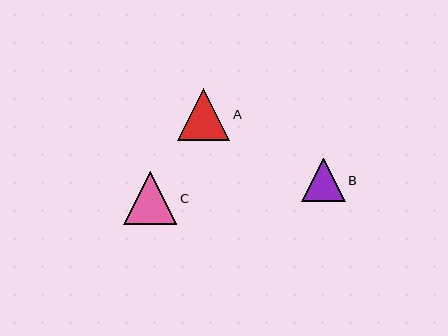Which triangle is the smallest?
Triangle B is the smallest with a size of approximately 44 pixels.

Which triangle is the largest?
Triangle C is the largest with a size of approximately 54 pixels.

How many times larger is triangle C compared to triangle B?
Triangle C is approximately 1.2 times the size of triangle B.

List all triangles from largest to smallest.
From largest to smallest: C, A, B.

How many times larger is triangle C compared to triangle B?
Triangle C is approximately 1.2 times the size of triangle B.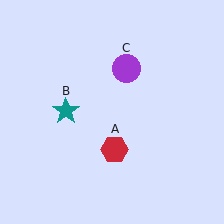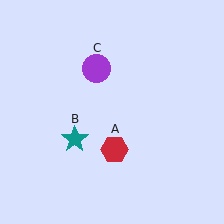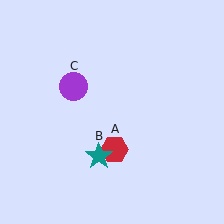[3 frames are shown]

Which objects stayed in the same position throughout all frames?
Red hexagon (object A) remained stationary.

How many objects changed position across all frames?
2 objects changed position: teal star (object B), purple circle (object C).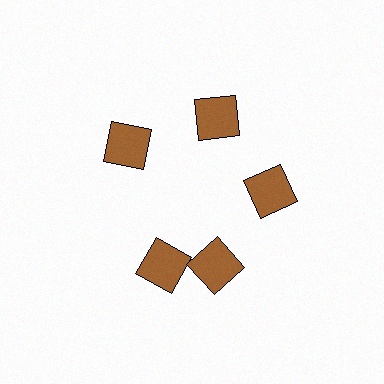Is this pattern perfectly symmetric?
No. The 5 brown squares are arranged in a ring, but one element near the 8 o'clock position is rotated out of alignment along the ring, breaking the 5-fold rotational symmetry.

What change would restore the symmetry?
The symmetry would be restored by rotating it back into even spacing with its neighbors so that all 5 squares sit at equal angles and equal distance from the center.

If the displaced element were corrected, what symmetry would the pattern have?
It would have 5-fold rotational symmetry — the pattern would map onto itself every 72 degrees.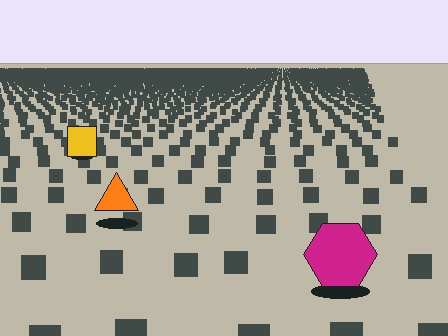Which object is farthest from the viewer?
The yellow square is farthest from the viewer. It appears smaller and the ground texture around it is denser.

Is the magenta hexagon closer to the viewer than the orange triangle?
Yes. The magenta hexagon is closer — you can tell from the texture gradient: the ground texture is coarser near it.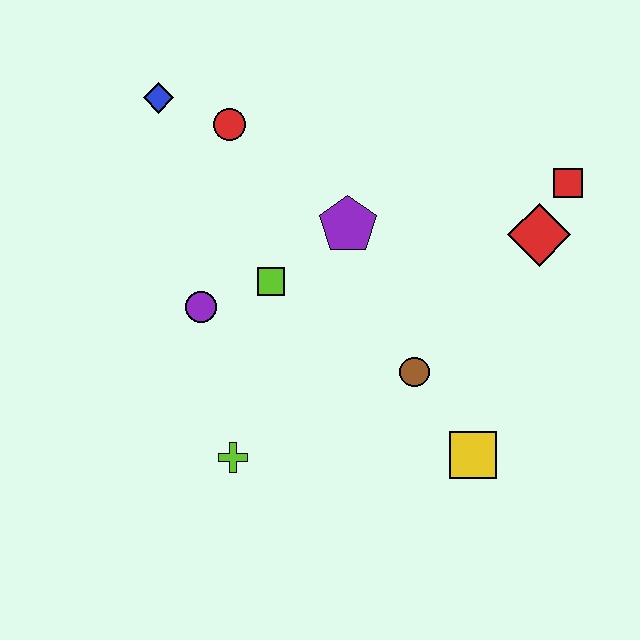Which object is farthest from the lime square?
The red square is farthest from the lime square.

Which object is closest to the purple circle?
The lime square is closest to the purple circle.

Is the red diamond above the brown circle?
Yes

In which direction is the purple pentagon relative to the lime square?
The purple pentagon is to the right of the lime square.